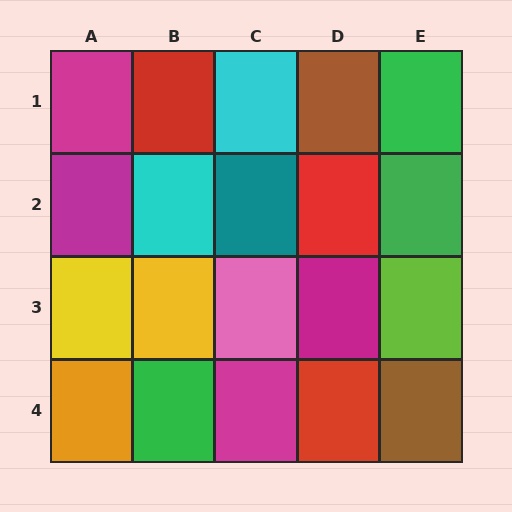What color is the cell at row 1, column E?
Green.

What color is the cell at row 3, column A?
Yellow.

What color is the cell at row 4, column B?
Green.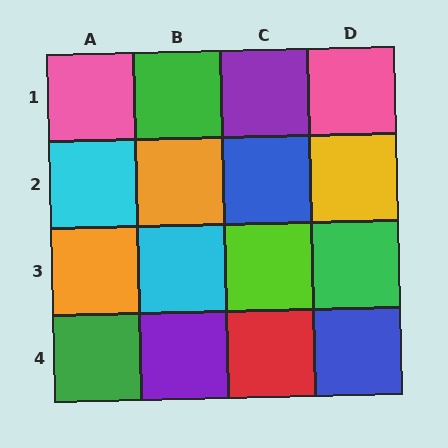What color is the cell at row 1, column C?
Purple.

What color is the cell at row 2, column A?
Cyan.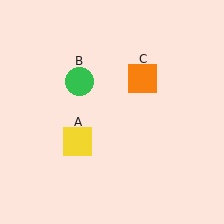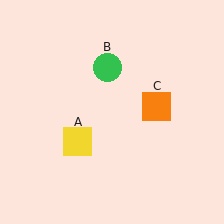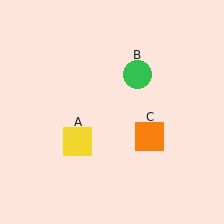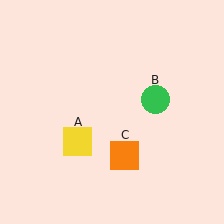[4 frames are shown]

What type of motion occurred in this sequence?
The green circle (object B), orange square (object C) rotated clockwise around the center of the scene.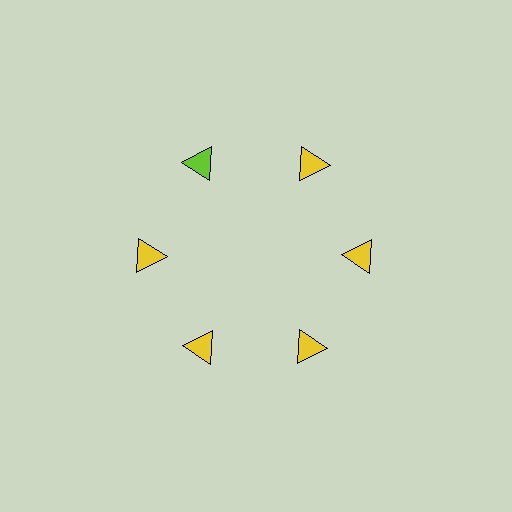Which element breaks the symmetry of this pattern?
The lime triangle at roughly the 11 o'clock position breaks the symmetry. All other shapes are yellow triangles.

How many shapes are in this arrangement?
There are 6 shapes arranged in a ring pattern.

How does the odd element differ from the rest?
It has a different color: lime instead of yellow.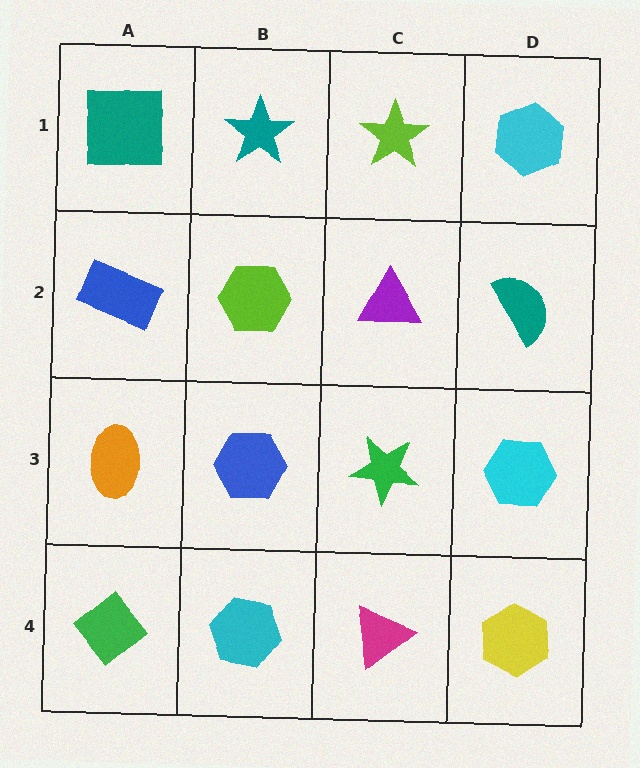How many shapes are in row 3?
4 shapes.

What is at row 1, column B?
A teal star.